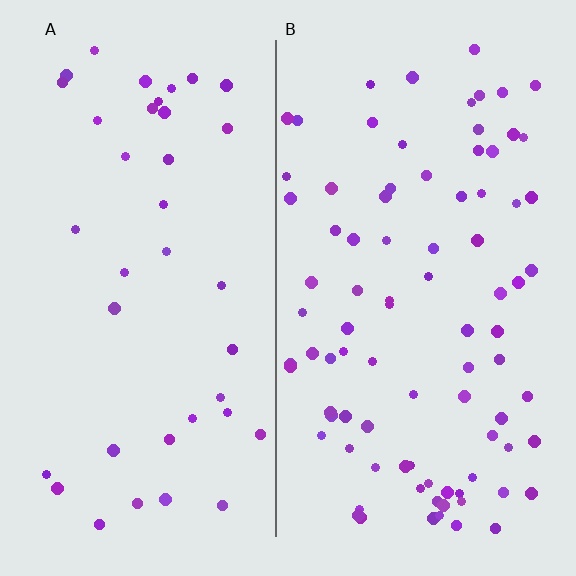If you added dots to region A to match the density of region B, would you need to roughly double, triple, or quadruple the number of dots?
Approximately double.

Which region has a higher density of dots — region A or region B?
B (the right).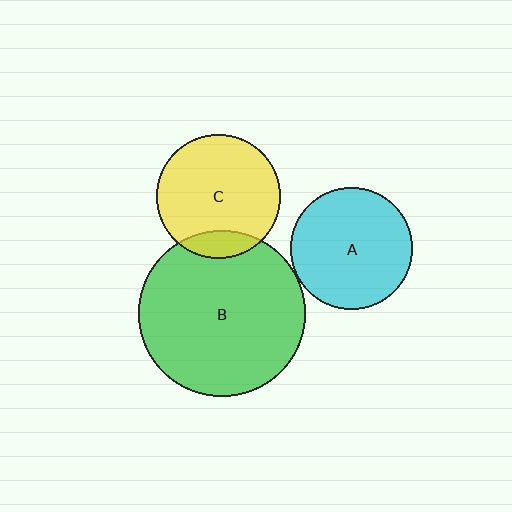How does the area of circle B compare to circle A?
Approximately 1.9 times.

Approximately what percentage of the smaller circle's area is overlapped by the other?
Approximately 15%.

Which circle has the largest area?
Circle B (green).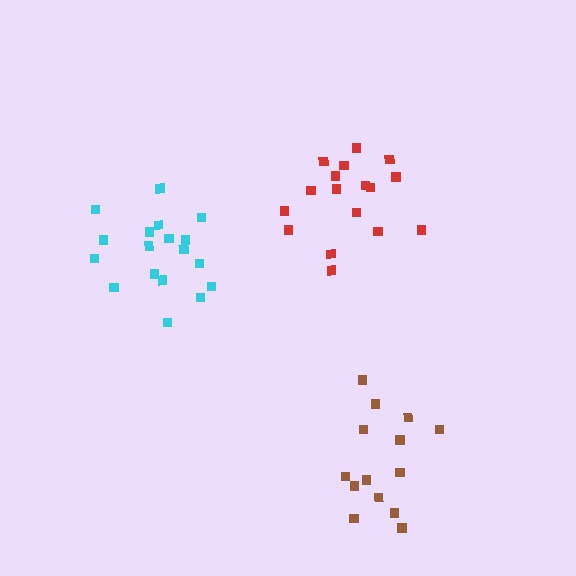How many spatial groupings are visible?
There are 3 spatial groupings.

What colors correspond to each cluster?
The clusters are colored: cyan, brown, red.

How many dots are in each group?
Group 1: 18 dots, Group 2: 14 dots, Group 3: 17 dots (49 total).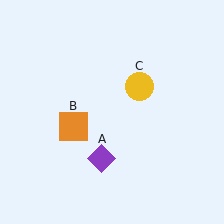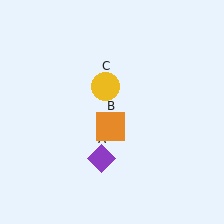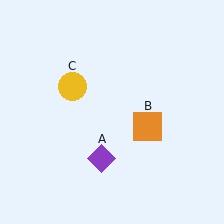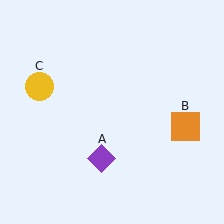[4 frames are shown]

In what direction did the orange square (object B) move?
The orange square (object B) moved right.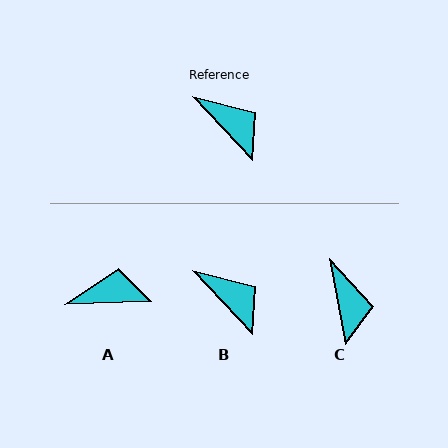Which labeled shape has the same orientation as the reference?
B.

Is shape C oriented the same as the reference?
No, it is off by about 33 degrees.